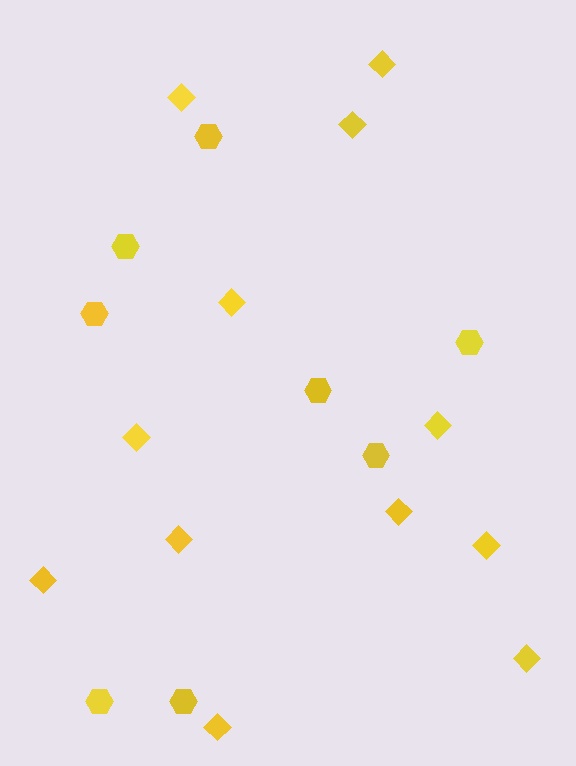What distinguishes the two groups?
There are 2 groups: one group of diamonds (12) and one group of hexagons (8).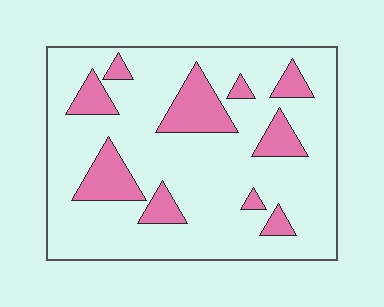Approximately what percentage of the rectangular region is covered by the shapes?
Approximately 20%.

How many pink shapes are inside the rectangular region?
10.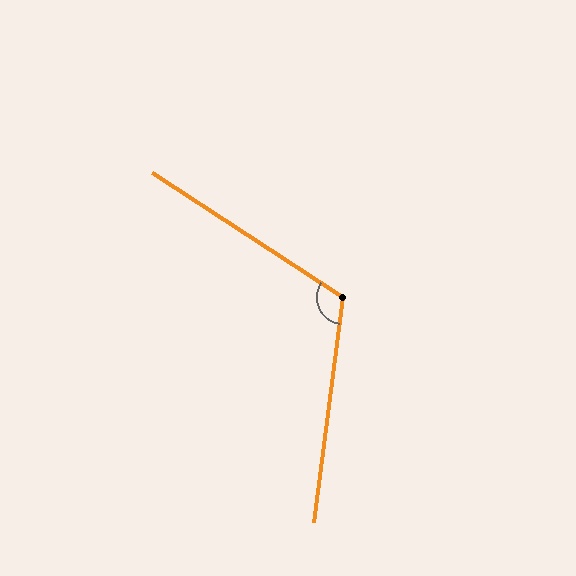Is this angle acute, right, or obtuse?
It is obtuse.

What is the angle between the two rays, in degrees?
Approximately 116 degrees.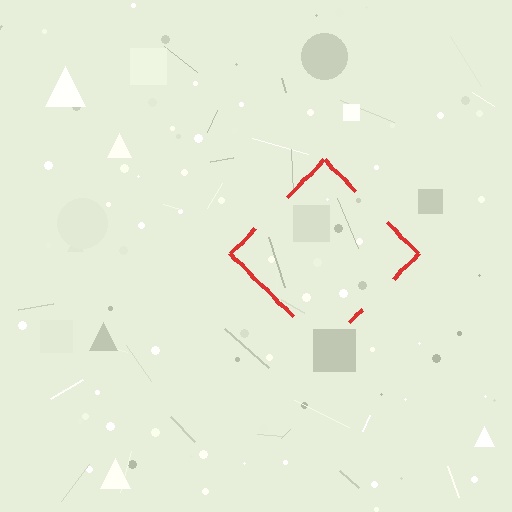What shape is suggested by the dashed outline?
The dashed outline suggests a diamond.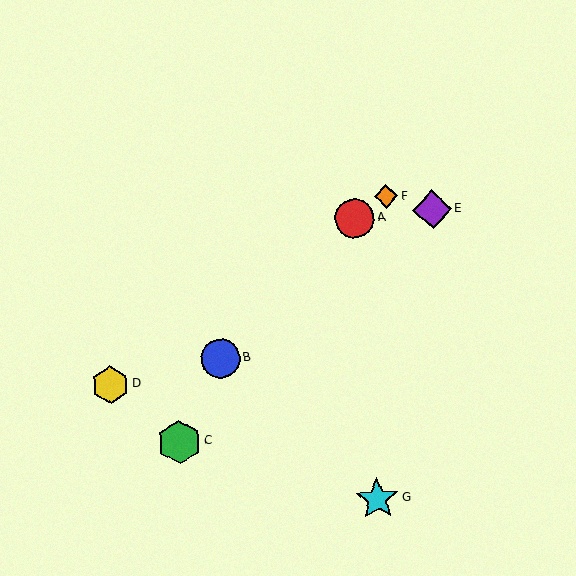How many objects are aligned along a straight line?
3 objects (A, D, F) are aligned along a straight line.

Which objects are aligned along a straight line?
Objects A, D, F are aligned along a straight line.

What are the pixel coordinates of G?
Object G is at (377, 499).